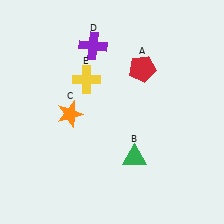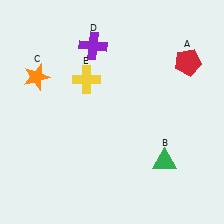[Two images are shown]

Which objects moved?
The objects that moved are: the red pentagon (A), the green triangle (B), the orange star (C).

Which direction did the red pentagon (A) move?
The red pentagon (A) moved right.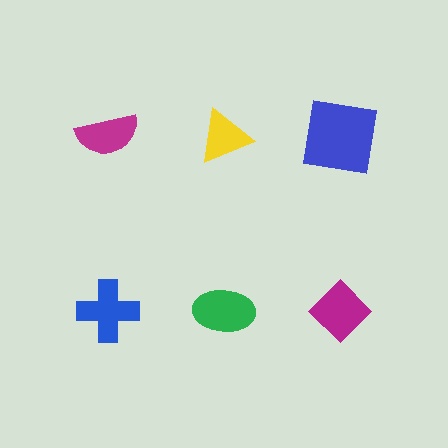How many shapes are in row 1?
3 shapes.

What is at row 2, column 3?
A magenta diamond.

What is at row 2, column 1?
A blue cross.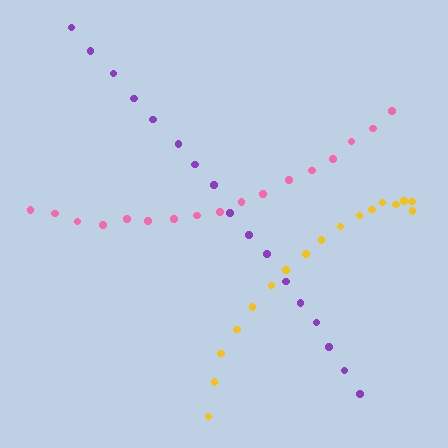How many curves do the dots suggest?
There are 3 distinct paths.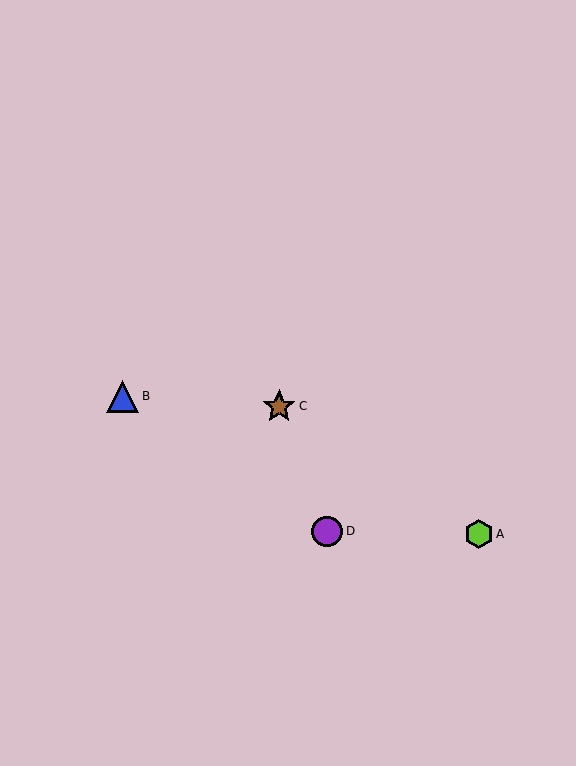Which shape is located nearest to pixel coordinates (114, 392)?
The blue triangle (labeled B) at (122, 396) is nearest to that location.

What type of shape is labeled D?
Shape D is a purple circle.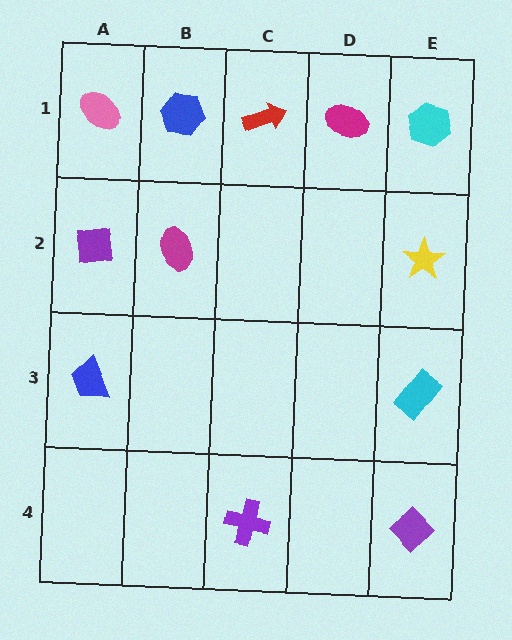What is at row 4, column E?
A purple diamond.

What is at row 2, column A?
A purple square.